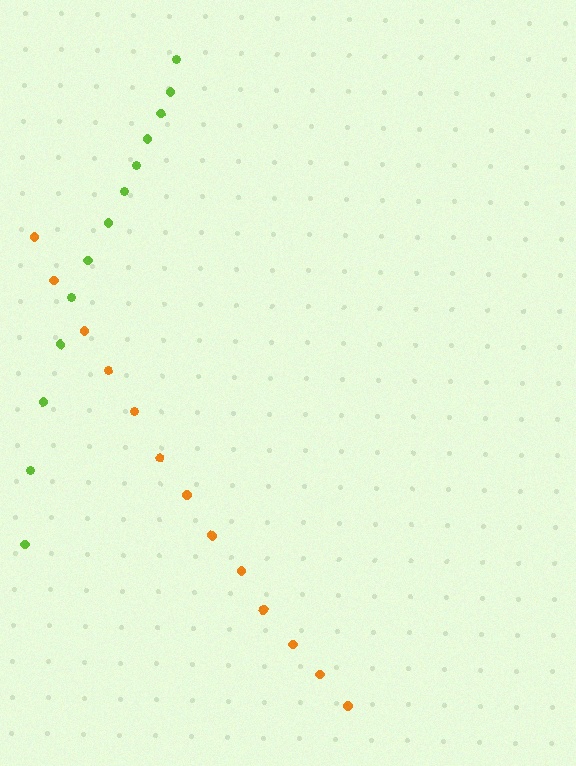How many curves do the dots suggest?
There are 2 distinct paths.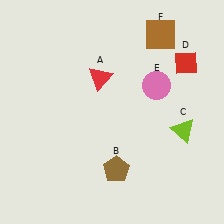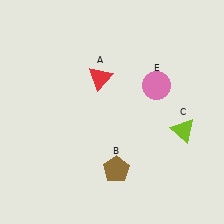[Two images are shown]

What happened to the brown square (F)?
The brown square (F) was removed in Image 2. It was in the top-right area of Image 1.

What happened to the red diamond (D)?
The red diamond (D) was removed in Image 2. It was in the top-right area of Image 1.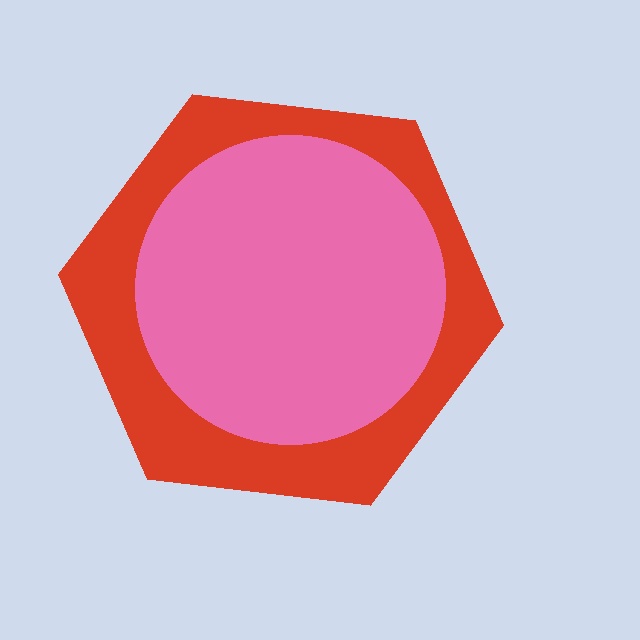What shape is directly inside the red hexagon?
The pink circle.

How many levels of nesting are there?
2.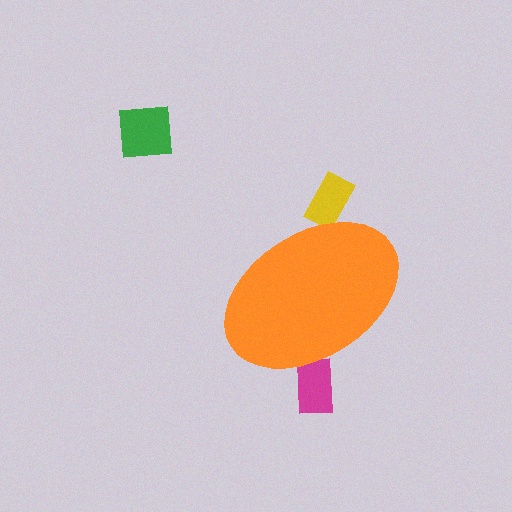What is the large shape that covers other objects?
An orange ellipse.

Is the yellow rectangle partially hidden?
Yes, the yellow rectangle is partially hidden behind the orange ellipse.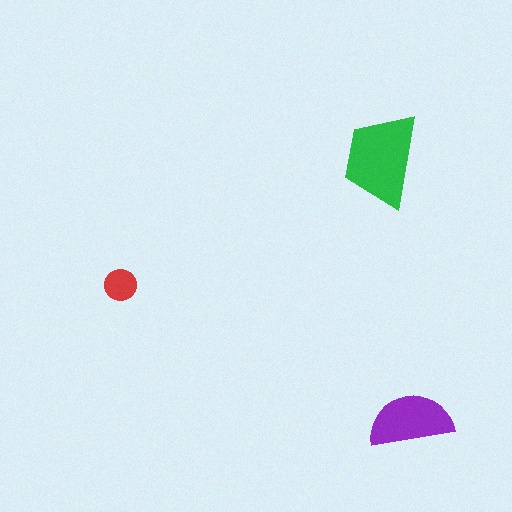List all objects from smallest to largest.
The red circle, the purple semicircle, the green trapezoid.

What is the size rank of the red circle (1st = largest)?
3rd.